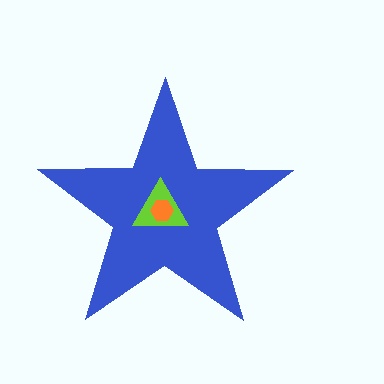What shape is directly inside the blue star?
The lime triangle.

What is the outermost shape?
The blue star.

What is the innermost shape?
The orange hexagon.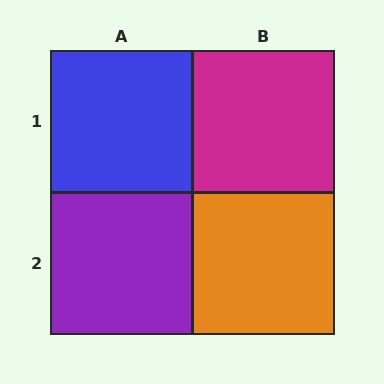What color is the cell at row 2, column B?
Orange.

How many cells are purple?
1 cell is purple.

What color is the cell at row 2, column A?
Purple.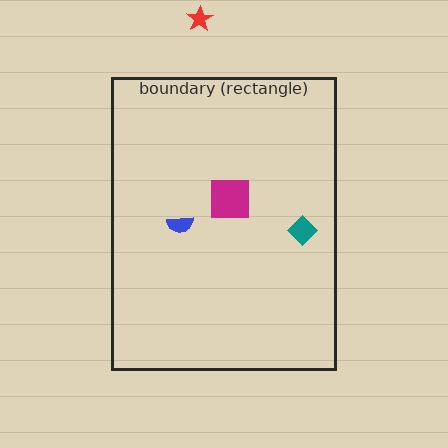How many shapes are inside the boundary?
3 inside, 1 outside.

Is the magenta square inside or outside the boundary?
Inside.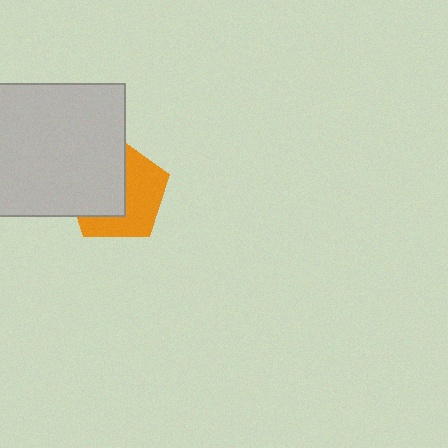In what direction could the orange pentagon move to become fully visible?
The orange pentagon could move right. That would shift it out from behind the light gray square entirely.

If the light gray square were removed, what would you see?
You would see the complete orange pentagon.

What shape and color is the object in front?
The object in front is a light gray square.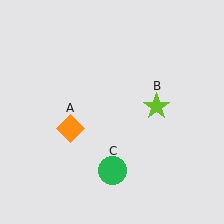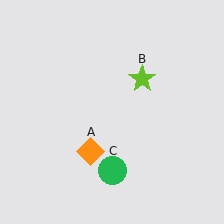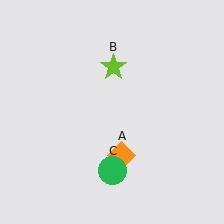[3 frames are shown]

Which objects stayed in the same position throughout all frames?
Green circle (object C) remained stationary.